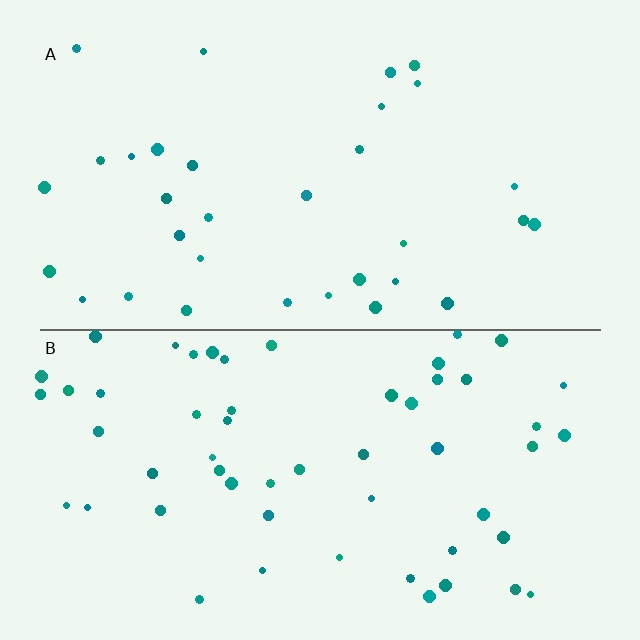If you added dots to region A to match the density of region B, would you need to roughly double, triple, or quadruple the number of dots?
Approximately double.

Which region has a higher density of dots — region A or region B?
B (the bottom).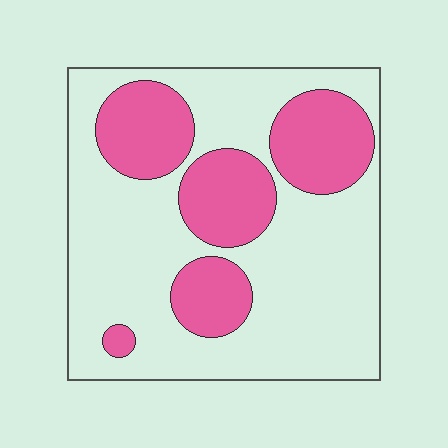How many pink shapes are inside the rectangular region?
5.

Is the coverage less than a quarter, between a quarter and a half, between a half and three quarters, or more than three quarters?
Between a quarter and a half.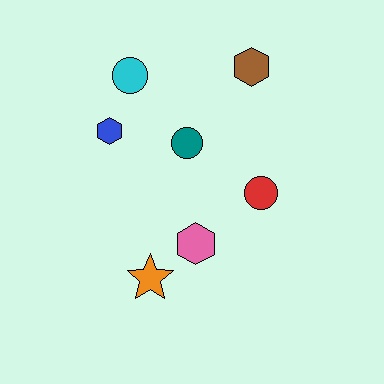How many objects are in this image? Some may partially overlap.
There are 7 objects.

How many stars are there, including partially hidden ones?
There is 1 star.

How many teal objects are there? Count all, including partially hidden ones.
There is 1 teal object.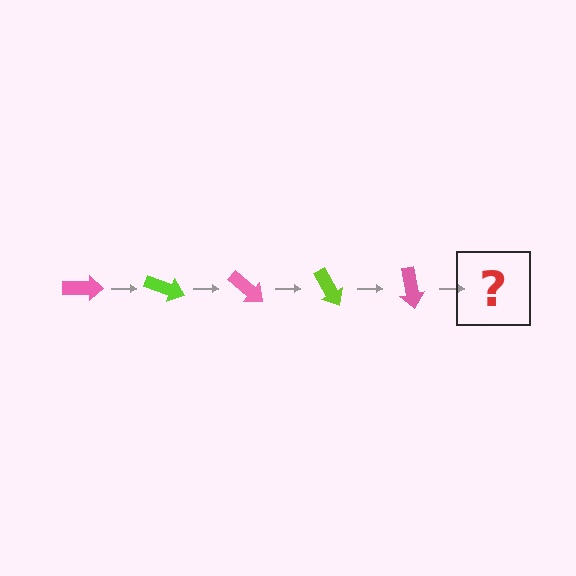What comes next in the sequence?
The next element should be a lime arrow, rotated 100 degrees from the start.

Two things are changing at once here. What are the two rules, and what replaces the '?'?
The two rules are that it rotates 20 degrees each step and the color cycles through pink and lime. The '?' should be a lime arrow, rotated 100 degrees from the start.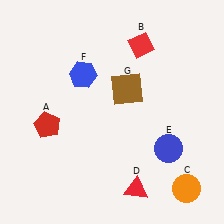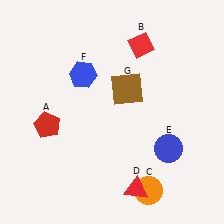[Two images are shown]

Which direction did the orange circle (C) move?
The orange circle (C) moved left.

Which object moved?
The orange circle (C) moved left.